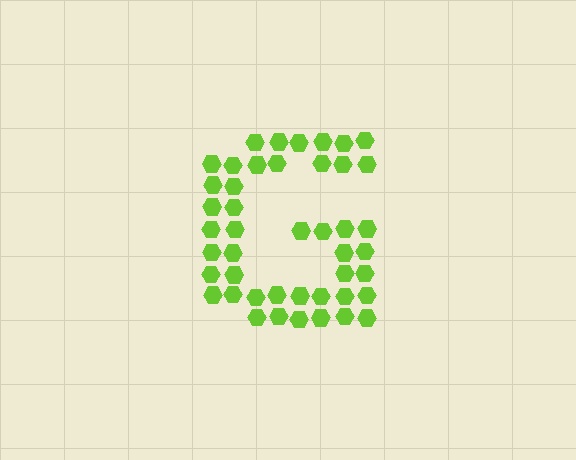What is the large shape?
The large shape is the letter G.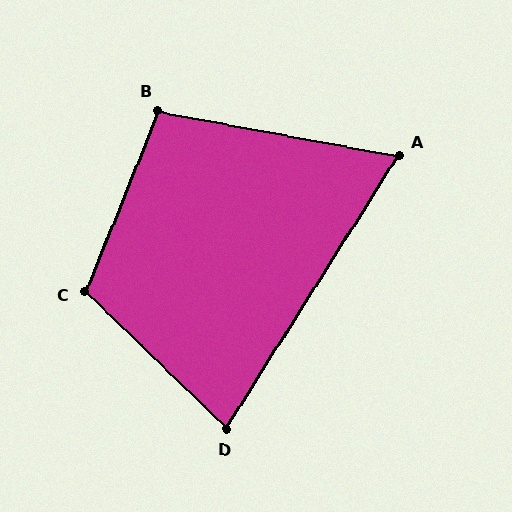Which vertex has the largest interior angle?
C, at approximately 112 degrees.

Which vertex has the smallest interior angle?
A, at approximately 68 degrees.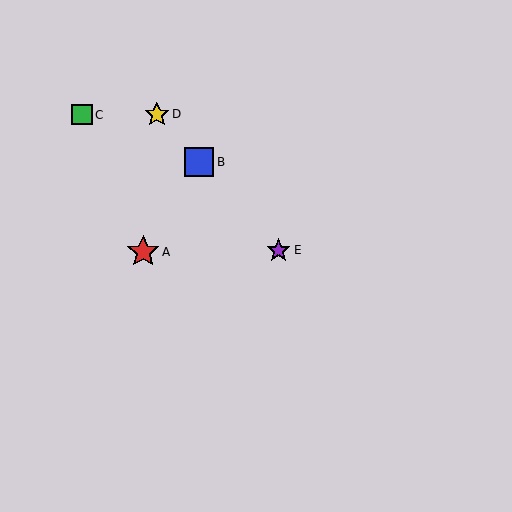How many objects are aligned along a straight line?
3 objects (B, D, E) are aligned along a straight line.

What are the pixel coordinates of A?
Object A is at (143, 252).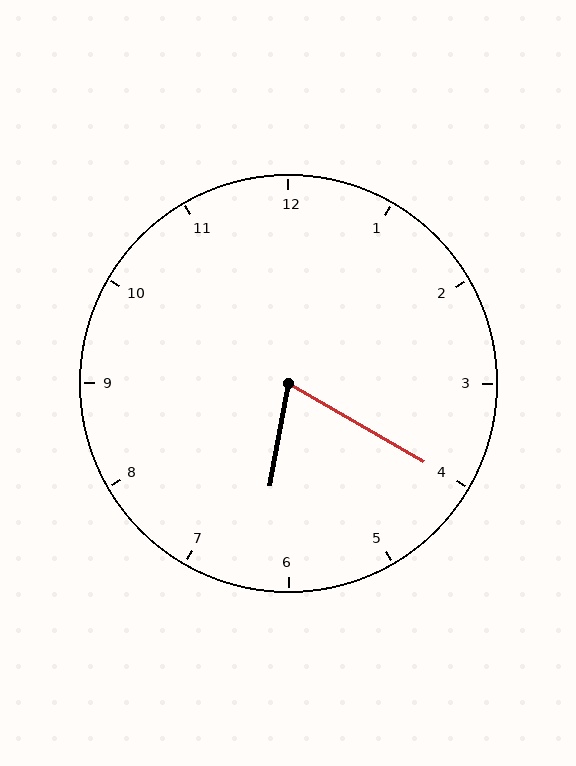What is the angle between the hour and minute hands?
Approximately 70 degrees.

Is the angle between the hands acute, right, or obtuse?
It is acute.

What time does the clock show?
6:20.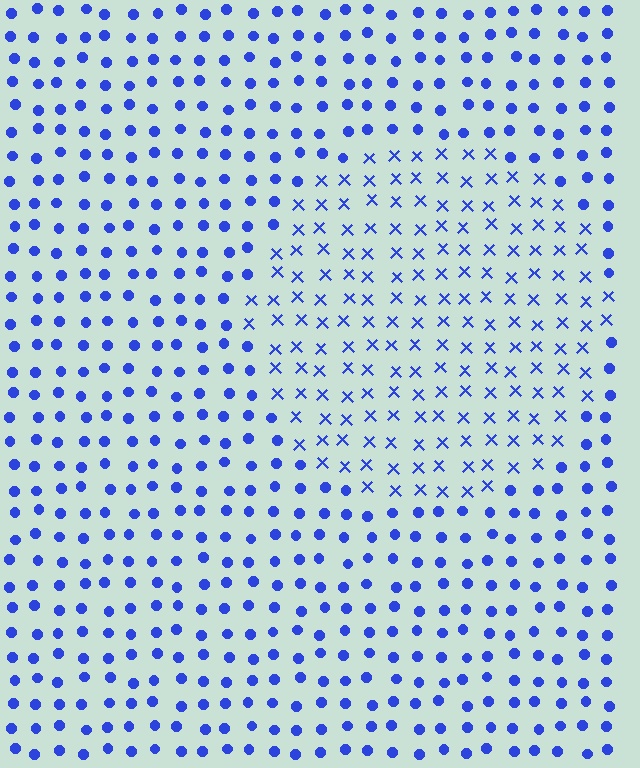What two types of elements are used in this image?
The image uses X marks inside the circle region and circles outside it.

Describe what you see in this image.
The image is filled with small blue elements arranged in a uniform grid. A circle-shaped region contains X marks, while the surrounding area contains circles. The boundary is defined purely by the change in element shape.